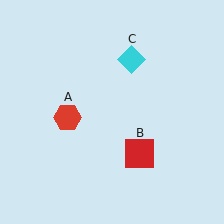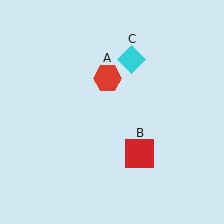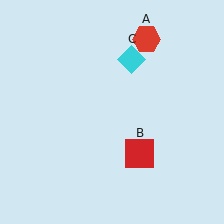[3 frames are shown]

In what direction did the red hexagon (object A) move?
The red hexagon (object A) moved up and to the right.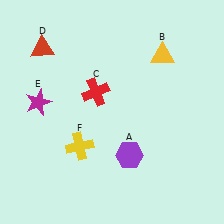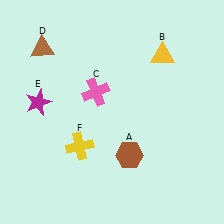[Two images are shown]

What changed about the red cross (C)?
In Image 1, C is red. In Image 2, it changed to pink.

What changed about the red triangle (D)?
In Image 1, D is red. In Image 2, it changed to brown.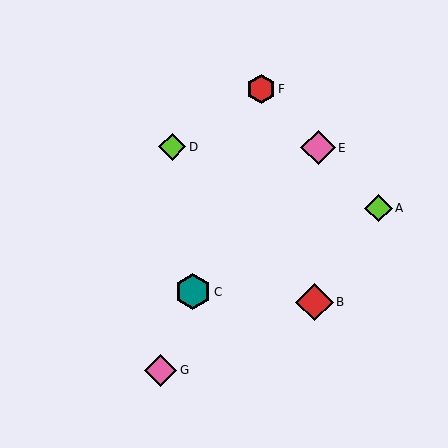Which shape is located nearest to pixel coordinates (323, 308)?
The red diamond (labeled B) at (314, 302) is nearest to that location.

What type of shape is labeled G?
Shape G is a pink diamond.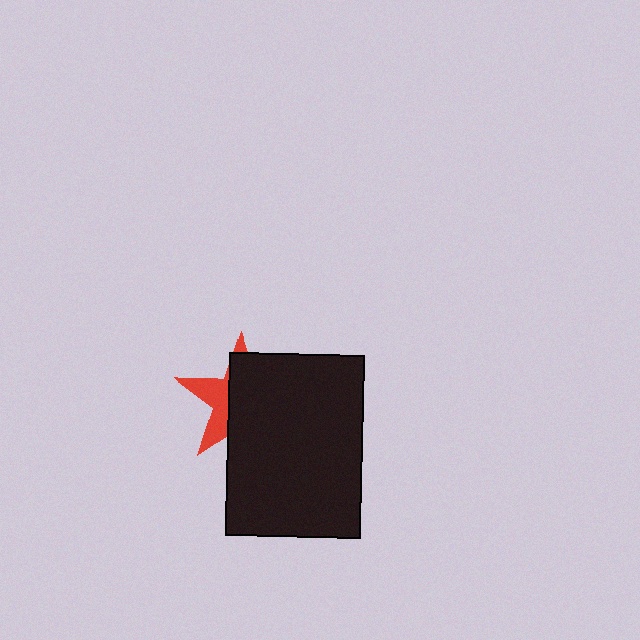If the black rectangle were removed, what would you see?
You would see the complete red star.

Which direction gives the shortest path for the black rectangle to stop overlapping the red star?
Moving right gives the shortest separation.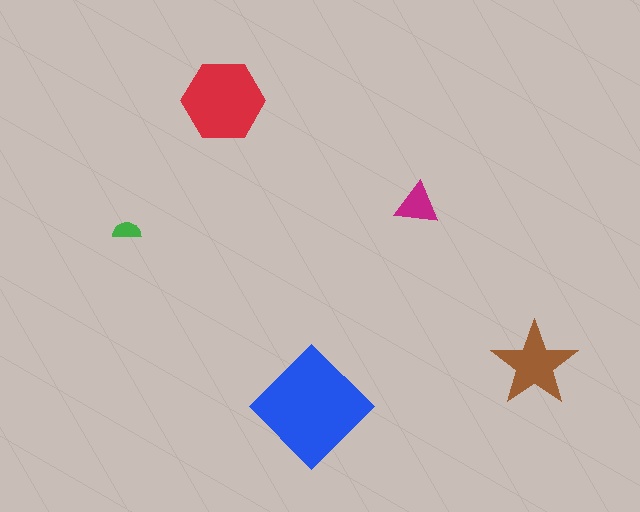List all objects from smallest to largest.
The green semicircle, the magenta triangle, the brown star, the red hexagon, the blue diamond.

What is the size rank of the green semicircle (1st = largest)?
5th.